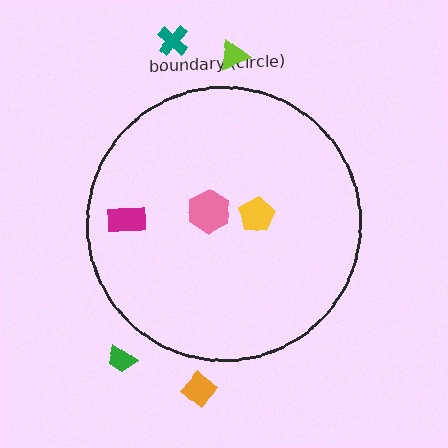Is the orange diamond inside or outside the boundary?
Outside.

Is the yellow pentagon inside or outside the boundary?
Inside.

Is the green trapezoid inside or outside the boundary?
Outside.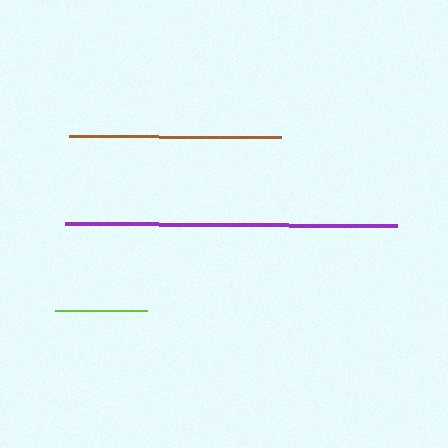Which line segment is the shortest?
The lime line is the shortest at approximately 92 pixels.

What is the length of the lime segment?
The lime segment is approximately 92 pixels long.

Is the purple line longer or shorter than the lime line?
The purple line is longer than the lime line.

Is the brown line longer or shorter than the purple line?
The purple line is longer than the brown line.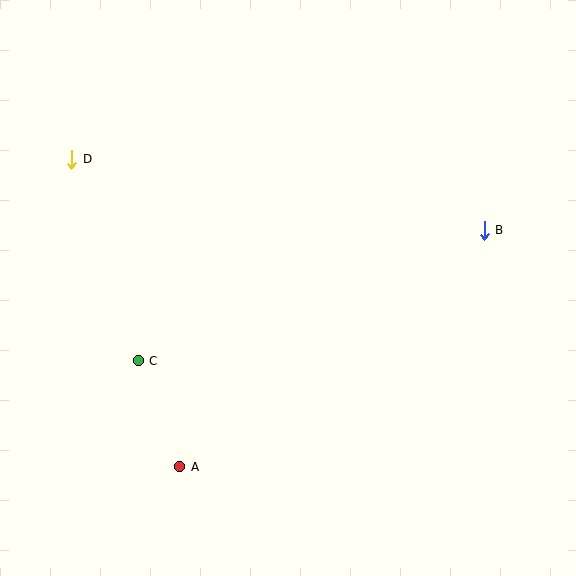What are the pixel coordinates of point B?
Point B is at (484, 230).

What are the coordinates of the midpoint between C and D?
The midpoint between C and D is at (105, 260).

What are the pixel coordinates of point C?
Point C is at (138, 361).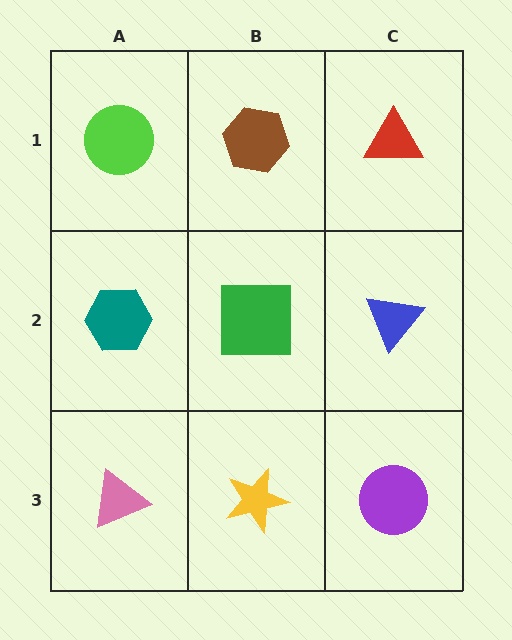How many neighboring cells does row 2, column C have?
3.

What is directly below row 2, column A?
A pink triangle.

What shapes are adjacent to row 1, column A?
A teal hexagon (row 2, column A), a brown hexagon (row 1, column B).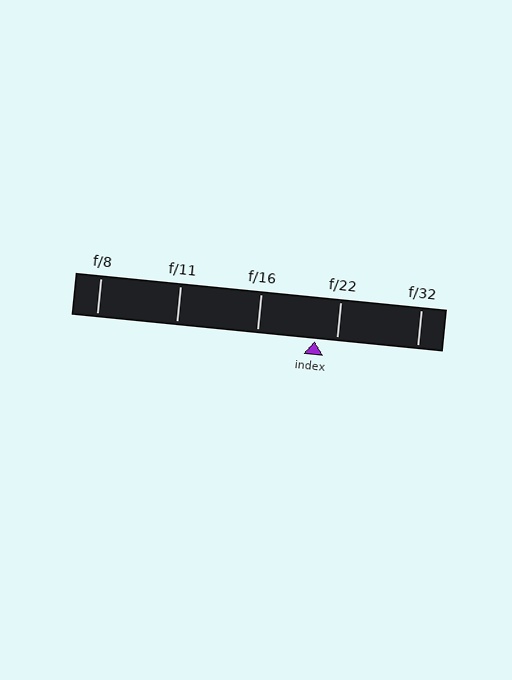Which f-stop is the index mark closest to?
The index mark is closest to f/22.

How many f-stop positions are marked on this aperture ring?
There are 5 f-stop positions marked.